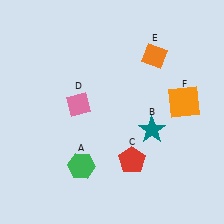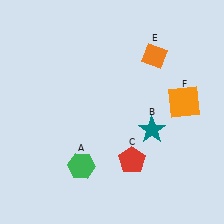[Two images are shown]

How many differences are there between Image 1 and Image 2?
There is 1 difference between the two images.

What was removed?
The pink diamond (D) was removed in Image 2.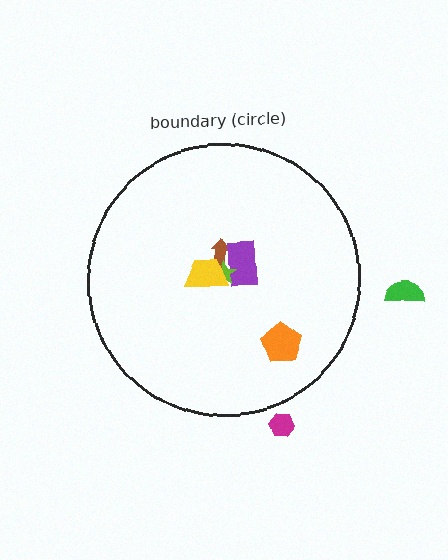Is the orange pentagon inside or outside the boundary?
Inside.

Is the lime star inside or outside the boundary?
Inside.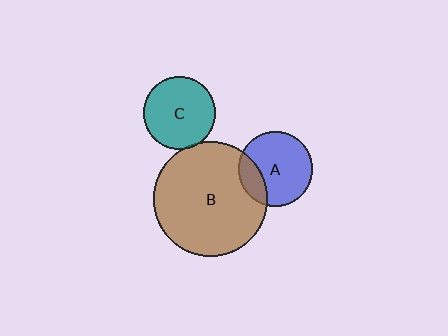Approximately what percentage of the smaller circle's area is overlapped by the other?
Approximately 20%.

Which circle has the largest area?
Circle B (brown).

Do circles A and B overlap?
Yes.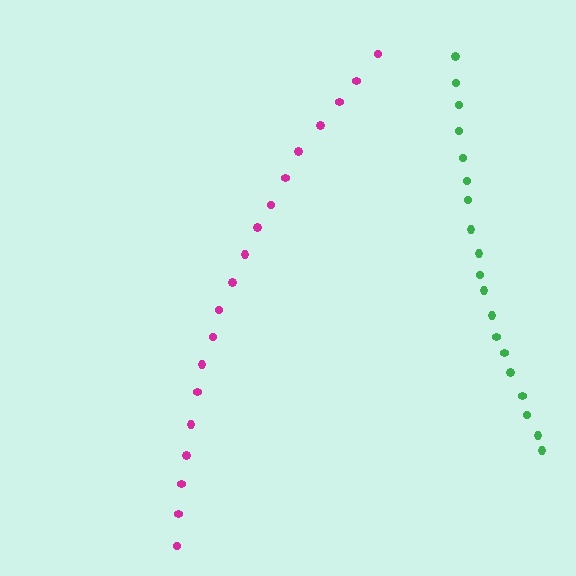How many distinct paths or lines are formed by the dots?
There are 2 distinct paths.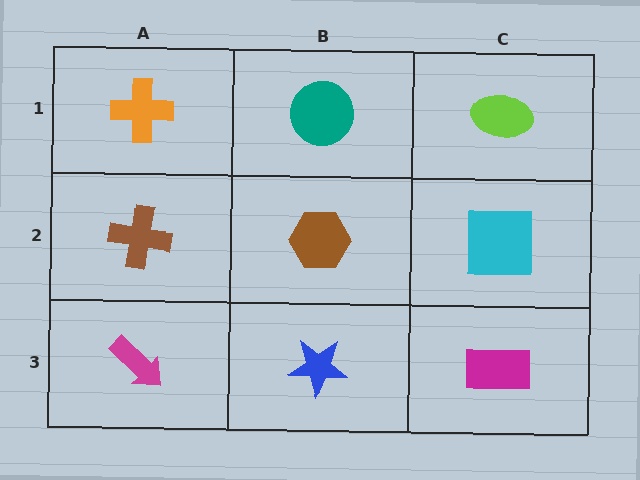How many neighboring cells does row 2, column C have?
3.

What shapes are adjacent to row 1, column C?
A cyan square (row 2, column C), a teal circle (row 1, column B).